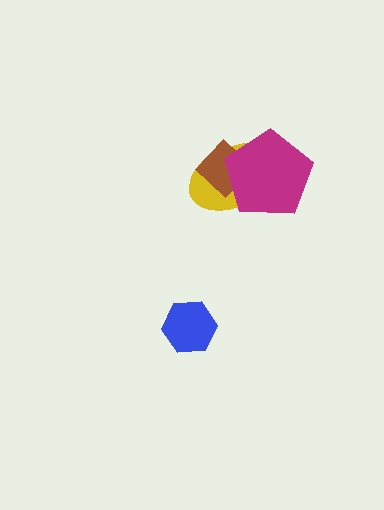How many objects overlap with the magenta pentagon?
2 objects overlap with the magenta pentagon.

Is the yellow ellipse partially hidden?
Yes, it is partially covered by another shape.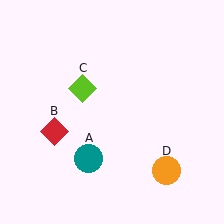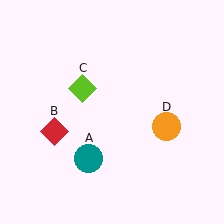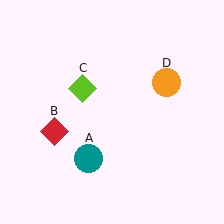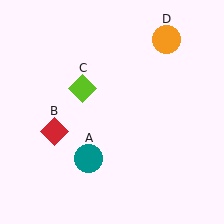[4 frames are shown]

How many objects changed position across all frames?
1 object changed position: orange circle (object D).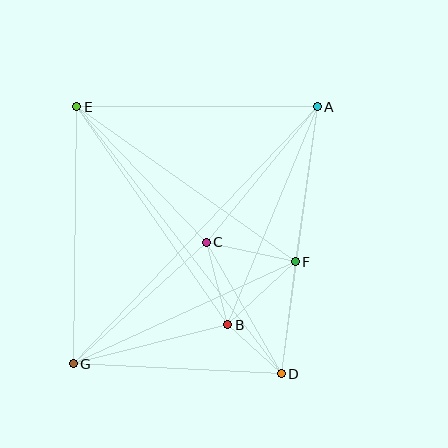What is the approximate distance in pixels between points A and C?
The distance between A and C is approximately 175 pixels.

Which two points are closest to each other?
Points B and D are closest to each other.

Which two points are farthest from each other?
Points A and G are farthest from each other.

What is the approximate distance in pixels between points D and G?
The distance between D and G is approximately 208 pixels.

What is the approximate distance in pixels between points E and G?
The distance between E and G is approximately 257 pixels.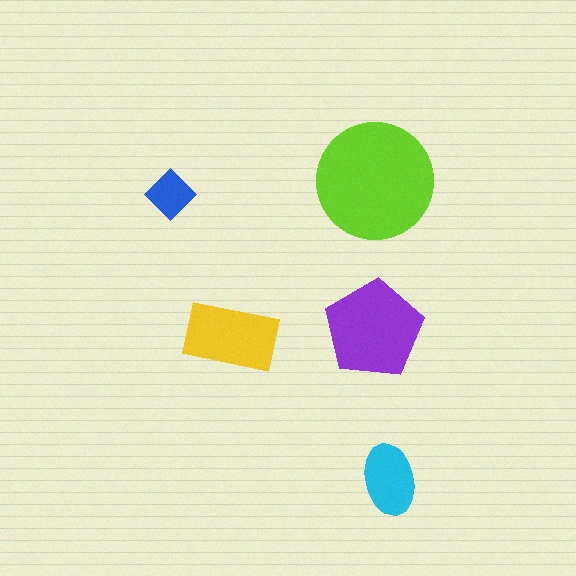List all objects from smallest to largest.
The blue diamond, the cyan ellipse, the yellow rectangle, the purple pentagon, the lime circle.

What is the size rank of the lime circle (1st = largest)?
1st.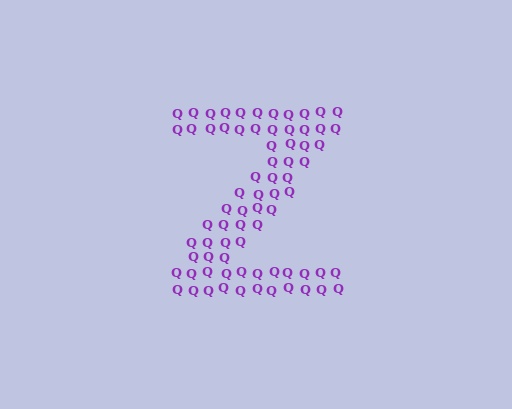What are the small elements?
The small elements are letter Q's.